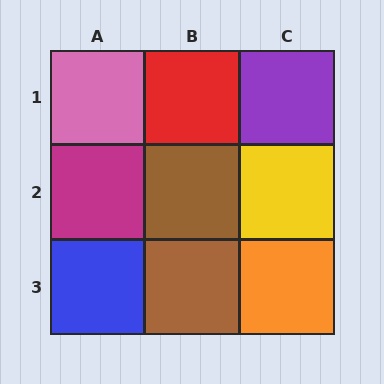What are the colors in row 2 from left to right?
Magenta, brown, yellow.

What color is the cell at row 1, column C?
Purple.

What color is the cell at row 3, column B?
Brown.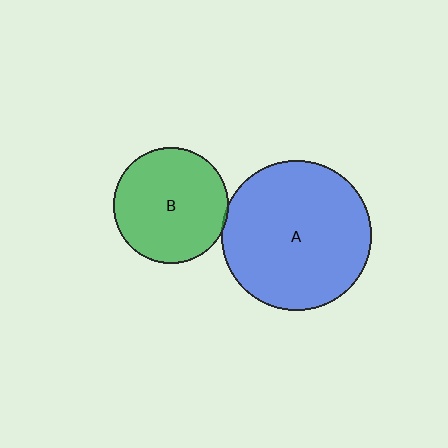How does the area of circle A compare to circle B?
Approximately 1.7 times.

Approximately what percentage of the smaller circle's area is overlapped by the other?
Approximately 5%.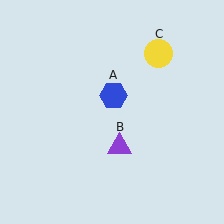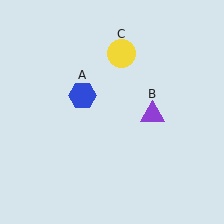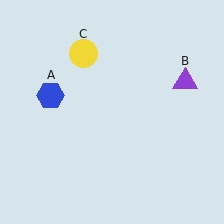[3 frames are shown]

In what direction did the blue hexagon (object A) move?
The blue hexagon (object A) moved left.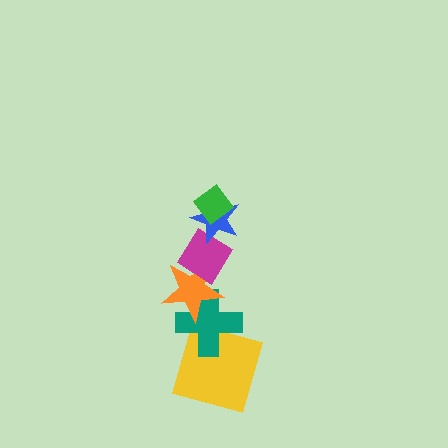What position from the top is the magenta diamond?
The magenta diamond is 3rd from the top.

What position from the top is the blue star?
The blue star is 2nd from the top.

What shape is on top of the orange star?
The magenta diamond is on top of the orange star.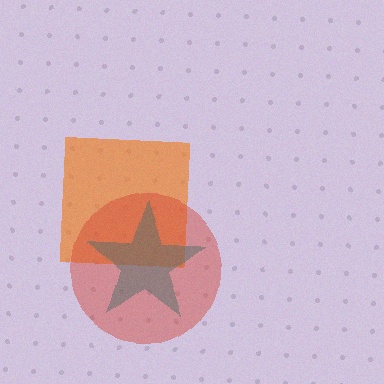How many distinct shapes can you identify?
There are 3 distinct shapes: an orange square, a teal star, a red circle.